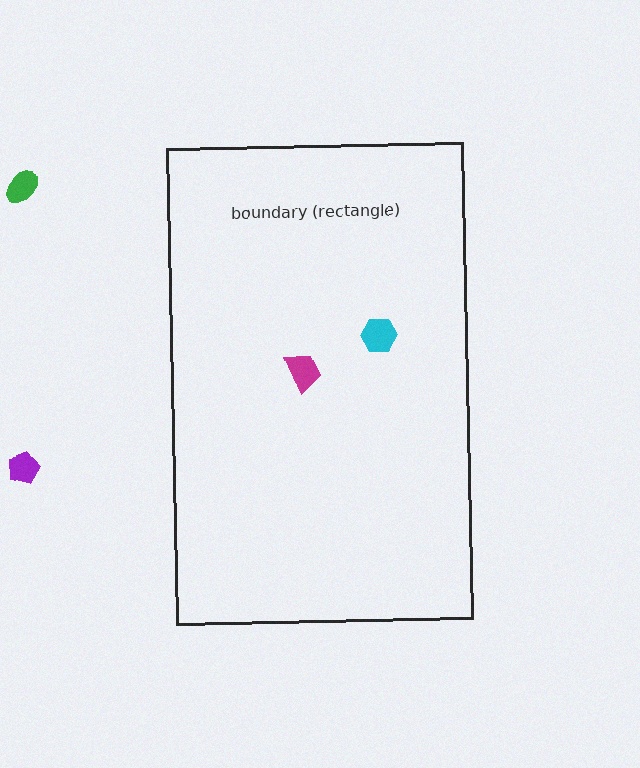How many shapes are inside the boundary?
2 inside, 2 outside.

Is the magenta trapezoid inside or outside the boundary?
Inside.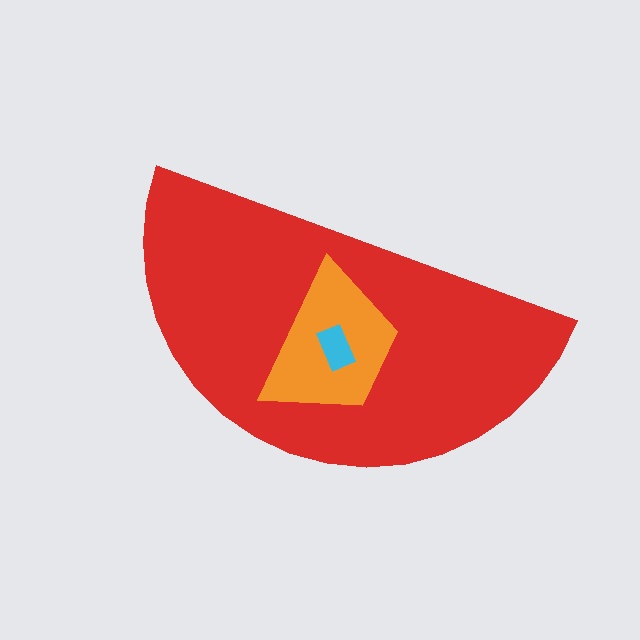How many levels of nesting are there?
3.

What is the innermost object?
The cyan rectangle.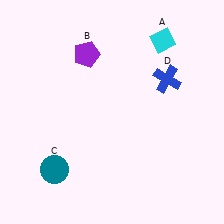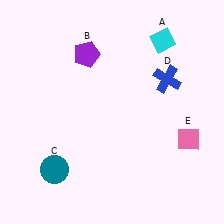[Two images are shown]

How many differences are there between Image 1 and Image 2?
There is 1 difference between the two images.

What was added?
A pink diamond (E) was added in Image 2.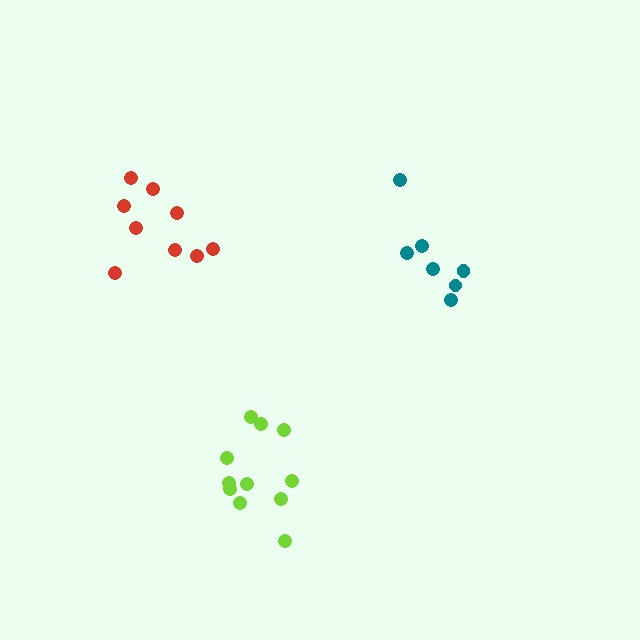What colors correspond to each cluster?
The clusters are colored: lime, red, teal.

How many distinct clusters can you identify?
There are 3 distinct clusters.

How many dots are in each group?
Group 1: 11 dots, Group 2: 9 dots, Group 3: 7 dots (27 total).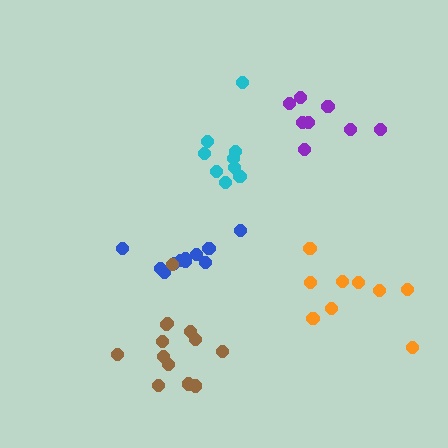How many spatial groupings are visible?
There are 5 spatial groupings.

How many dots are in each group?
Group 1: 8 dots, Group 2: 9 dots, Group 3: 11 dots, Group 4: 9 dots, Group 5: 13 dots (50 total).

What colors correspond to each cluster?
The clusters are colored: purple, cyan, blue, orange, brown.